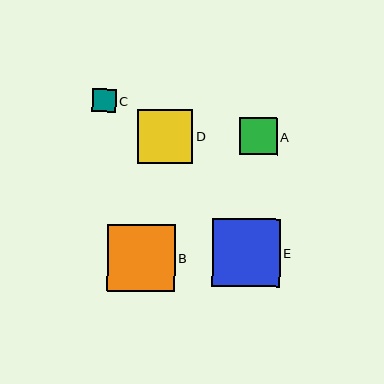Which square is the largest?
Square E is the largest with a size of approximately 68 pixels.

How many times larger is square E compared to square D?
Square E is approximately 1.2 times the size of square D.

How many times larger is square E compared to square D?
Square E is approximately 1.2 times the size of square D.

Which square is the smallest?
Square C is the smallest with a size of approximately 23 pixels.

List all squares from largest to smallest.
From largest to smallest: E, B, D, A, C.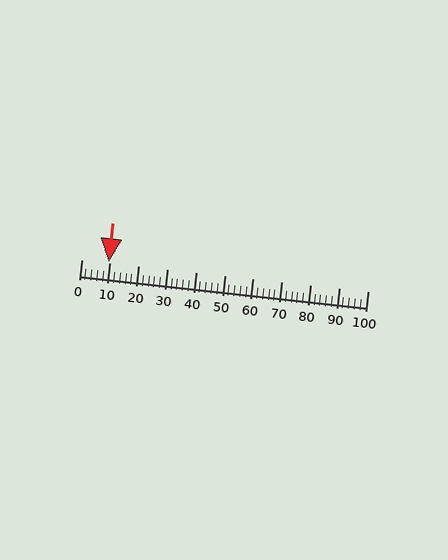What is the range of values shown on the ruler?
The ruler shows values from 0 to 100.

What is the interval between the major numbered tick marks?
The major tick marks are spaced 10 units apart.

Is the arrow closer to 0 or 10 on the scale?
The arrow is closer to 10.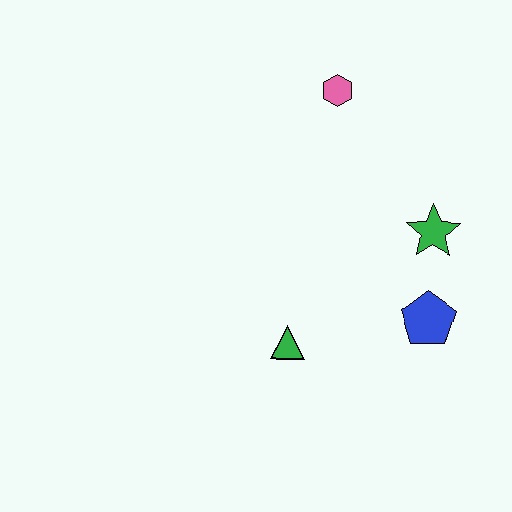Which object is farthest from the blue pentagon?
The pink hexagon is farthest from the blue pentagon.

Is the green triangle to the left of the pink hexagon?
Yes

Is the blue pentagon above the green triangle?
Yes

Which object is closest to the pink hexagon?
The green star is closest to the pink hexagon.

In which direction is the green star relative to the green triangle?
The green star is to the right of the green triangle.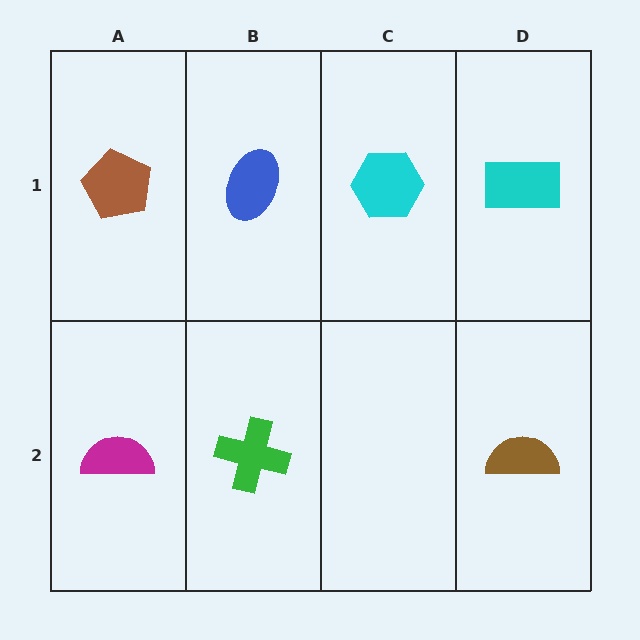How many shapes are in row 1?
4 shapes.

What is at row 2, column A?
A magenta semicircle.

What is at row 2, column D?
A brown semicircle.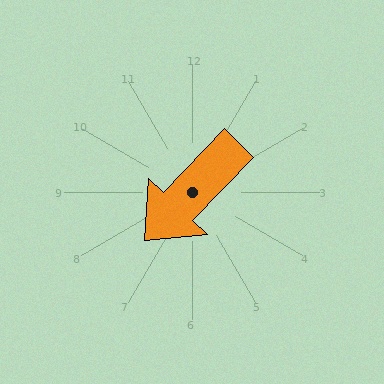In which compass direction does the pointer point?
Southwest.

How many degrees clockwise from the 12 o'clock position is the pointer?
Approximately 224 degrees.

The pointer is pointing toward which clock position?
Roughly 7 o'clock.